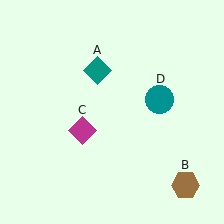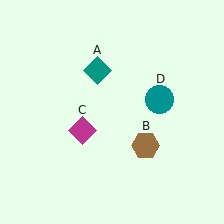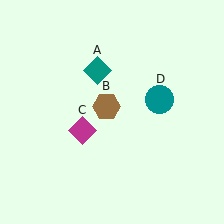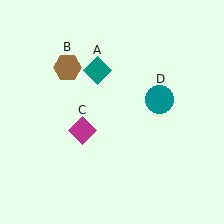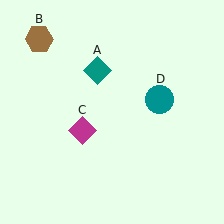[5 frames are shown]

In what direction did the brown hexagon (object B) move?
The brown hexagon (object B) moved up and to the left.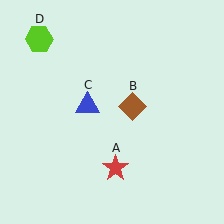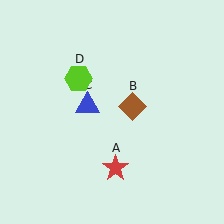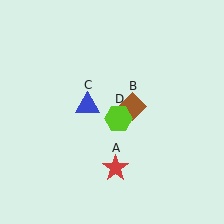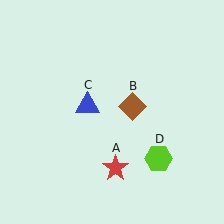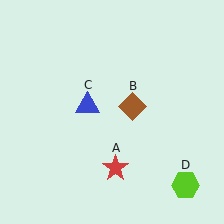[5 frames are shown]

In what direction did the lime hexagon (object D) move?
The lime hexagon (object D) moved down and to the right.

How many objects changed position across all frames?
1 object changed position: lime hexagon (object D).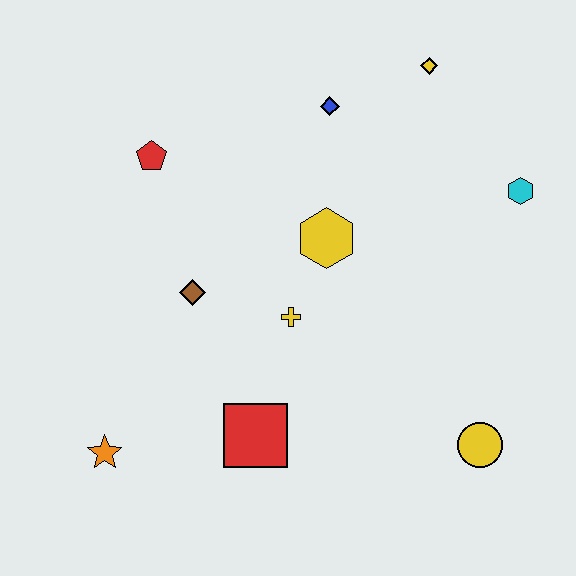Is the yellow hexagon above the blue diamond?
No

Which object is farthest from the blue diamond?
The orange star is farthest from the blue diamond.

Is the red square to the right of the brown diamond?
Yes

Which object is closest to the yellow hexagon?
The yellow cross is closest to the yellow hexagon.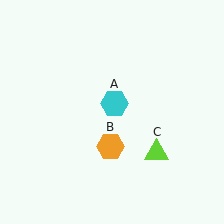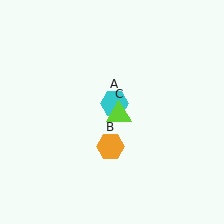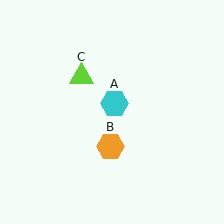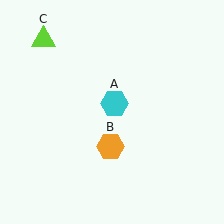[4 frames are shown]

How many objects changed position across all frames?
1 object changed position: lime triangle (object C).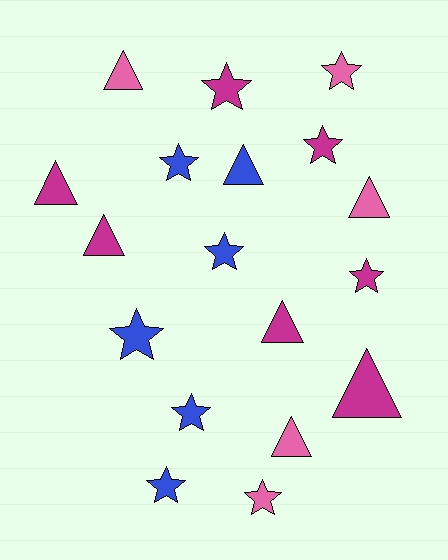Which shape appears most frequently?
Star, with 10 objects.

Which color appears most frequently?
Magenta, with 7 objects.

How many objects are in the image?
There are 18 objects.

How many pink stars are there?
There are 2 pink stars.